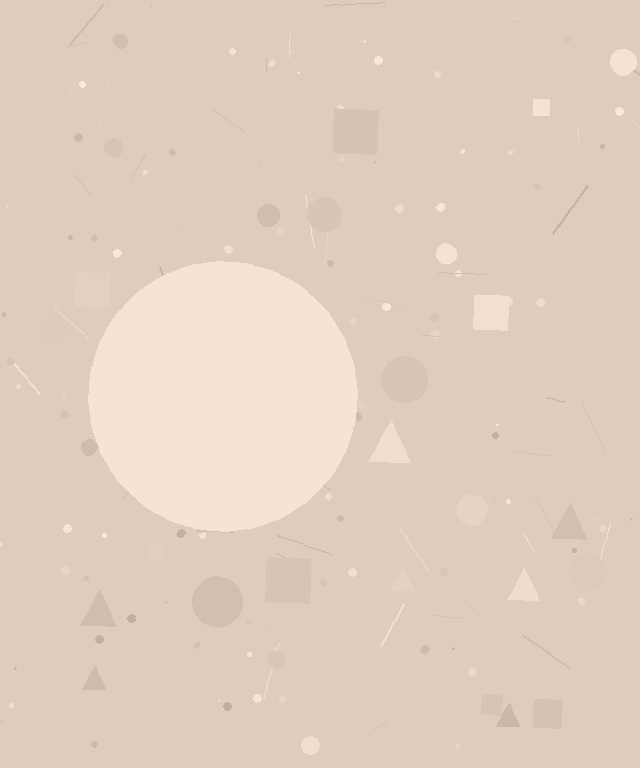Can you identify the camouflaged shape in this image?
The camouflaged shape is a circle.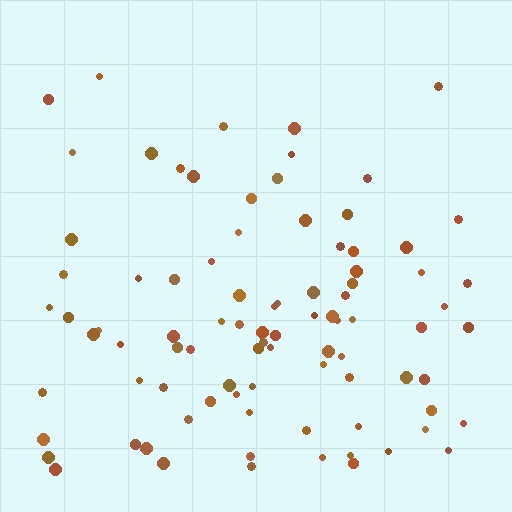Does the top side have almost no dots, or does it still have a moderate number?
Still a moderate number, just noticeably fewer than the bottom.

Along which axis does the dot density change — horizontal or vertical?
Vertical.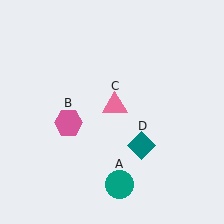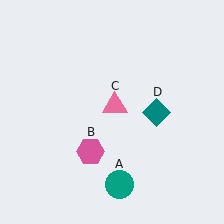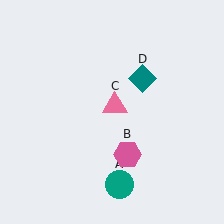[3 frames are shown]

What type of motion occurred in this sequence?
The pink hexagon (object B), teal diamond (object D) rotated counterclockwise around the center of the scene.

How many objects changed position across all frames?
2 objects changed position: pink hexagon (object B), teal diamond (object D).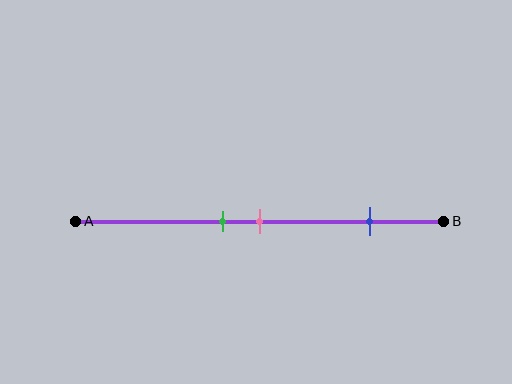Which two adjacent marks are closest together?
The green and pink marks are the closest adjacent pair.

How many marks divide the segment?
There are 3 marks dividing the segment.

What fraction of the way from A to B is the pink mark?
The pink mark is approximately 50% (0.5) of the way from A to B.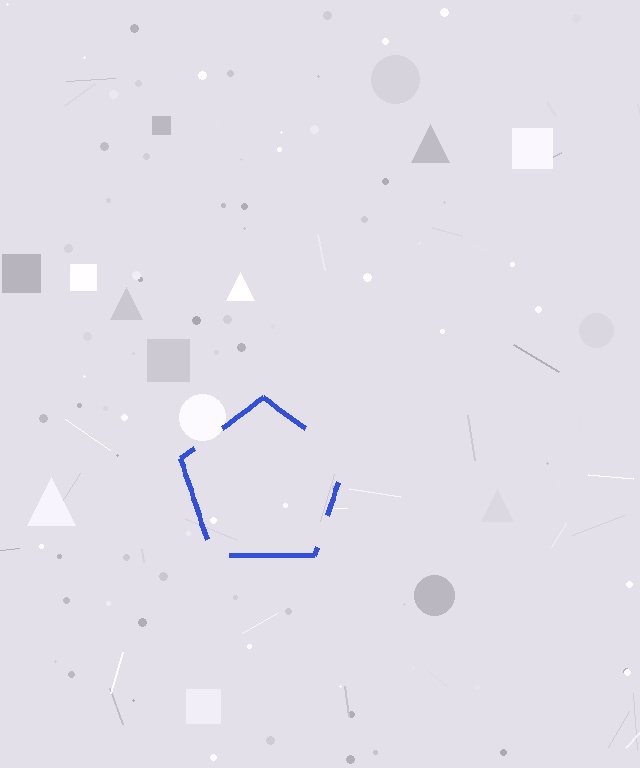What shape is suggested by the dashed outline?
The dashed outline suggests a pentagon.